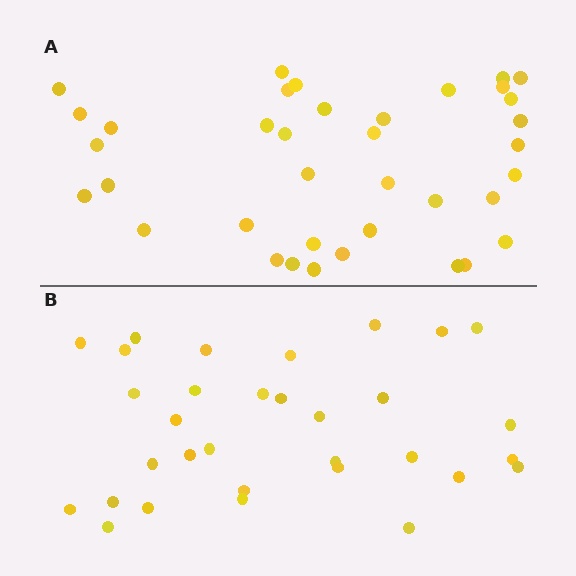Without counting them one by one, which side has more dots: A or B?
Region A (the top region) has more dots.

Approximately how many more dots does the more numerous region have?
Region A has about 5 more dots than region B.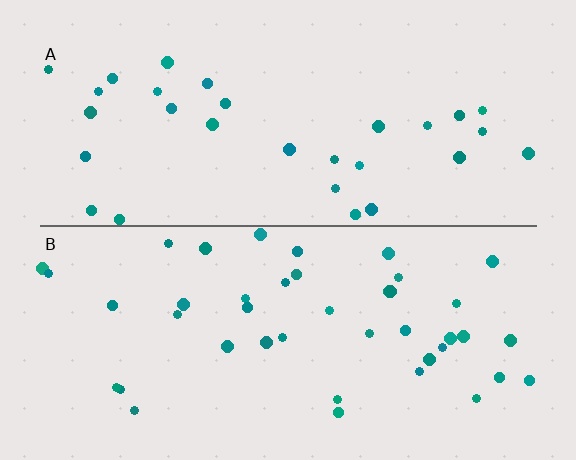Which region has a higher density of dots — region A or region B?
B (the bottom).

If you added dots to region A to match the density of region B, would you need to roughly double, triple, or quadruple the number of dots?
Approximately double.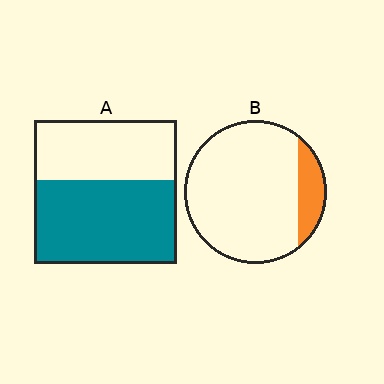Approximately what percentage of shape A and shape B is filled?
A is approximately 60% and B is approximately 15%.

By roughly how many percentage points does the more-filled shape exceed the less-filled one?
By roughly 45 percentage points (A over B).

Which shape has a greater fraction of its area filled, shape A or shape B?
Shape A.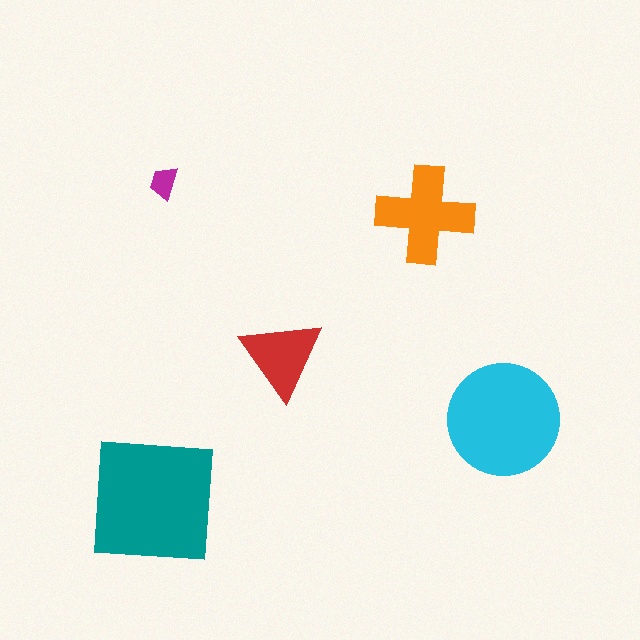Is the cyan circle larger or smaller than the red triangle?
Larger.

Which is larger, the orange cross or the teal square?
The teal square.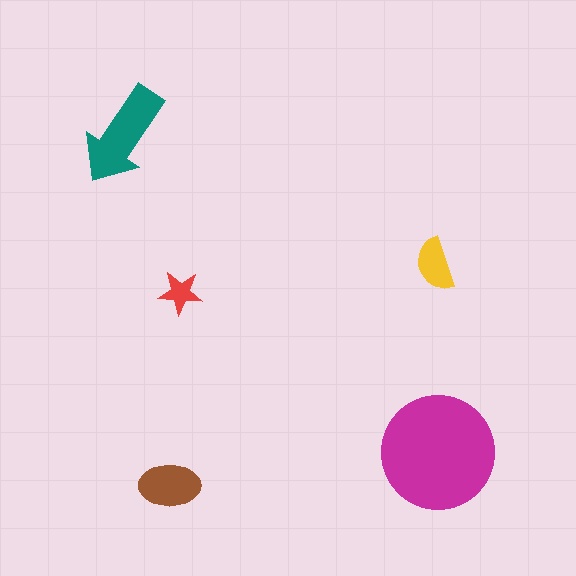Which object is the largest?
The magenta circle.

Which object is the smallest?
The red star.